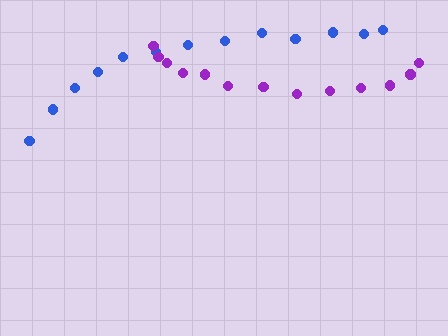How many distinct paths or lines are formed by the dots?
There are 2 distinct paths.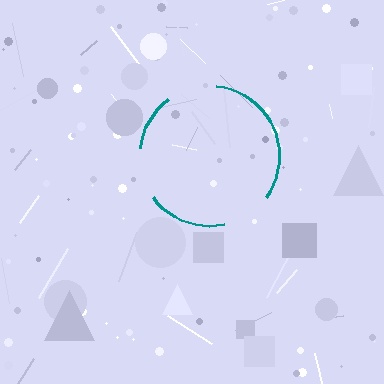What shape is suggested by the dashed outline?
The dashed outline suggests a circle.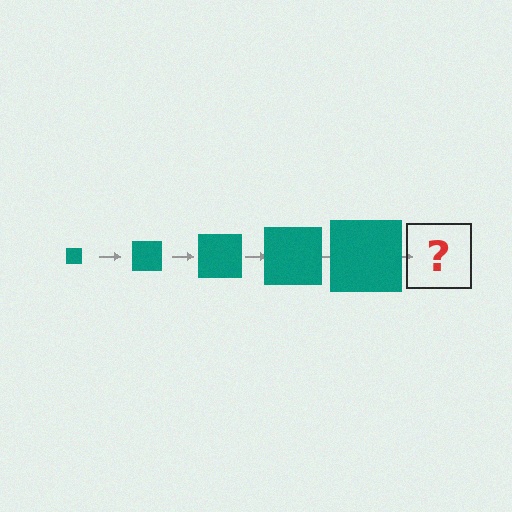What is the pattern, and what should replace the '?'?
The pattern is that the square gets progressively larger each step. The '?' should be a teal square, larger than the previous one.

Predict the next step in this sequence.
The next step is a teal square, larger than the previous one.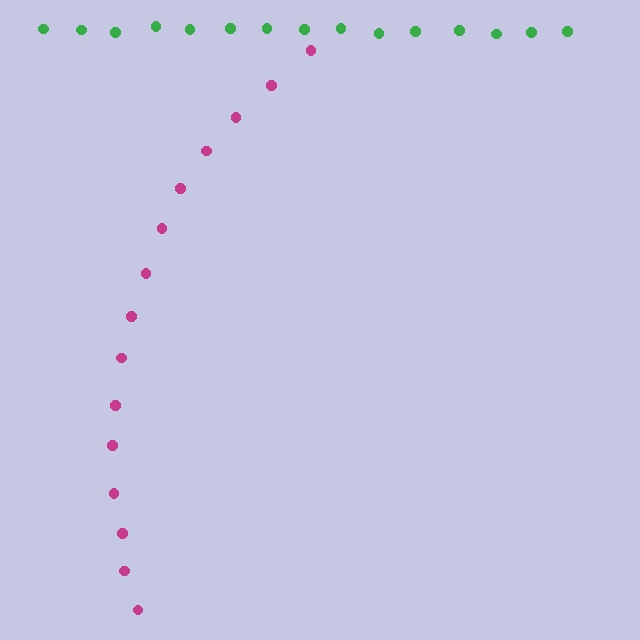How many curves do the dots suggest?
There are 2 distinct paths.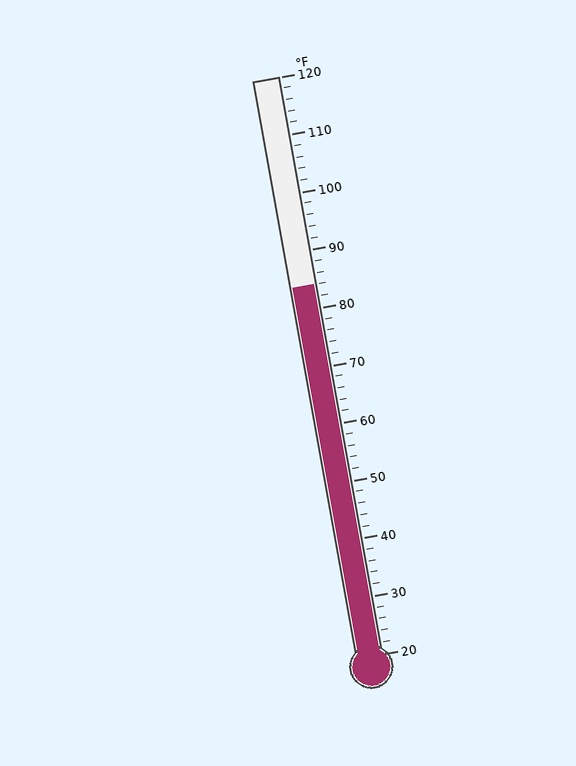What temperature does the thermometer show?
The thermometer shows approximately 84°F.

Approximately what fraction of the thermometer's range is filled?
The thermometer is filled to approximately 65% of its range.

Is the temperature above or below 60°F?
The temperature is above 60°F.